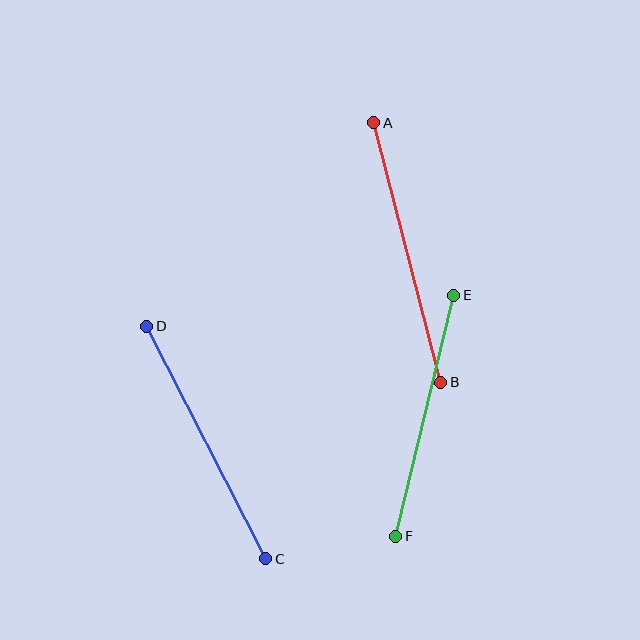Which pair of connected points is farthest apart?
Points A and B are farthest apart.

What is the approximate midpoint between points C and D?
The midpoint is at approximately (206, 443) pixels.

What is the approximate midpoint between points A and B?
The midpoint is at approximately (407, 252) pixels.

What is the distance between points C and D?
The distance is approximately 261 pixels.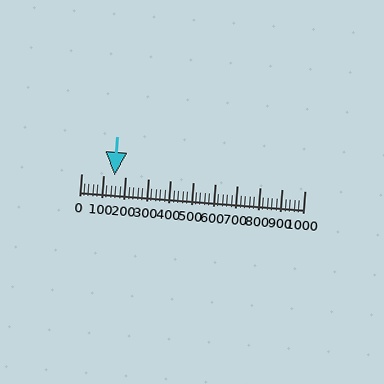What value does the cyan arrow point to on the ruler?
The cyan arrow points to approximately 152.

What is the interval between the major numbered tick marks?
The major tick marks are spaced 100 units apart.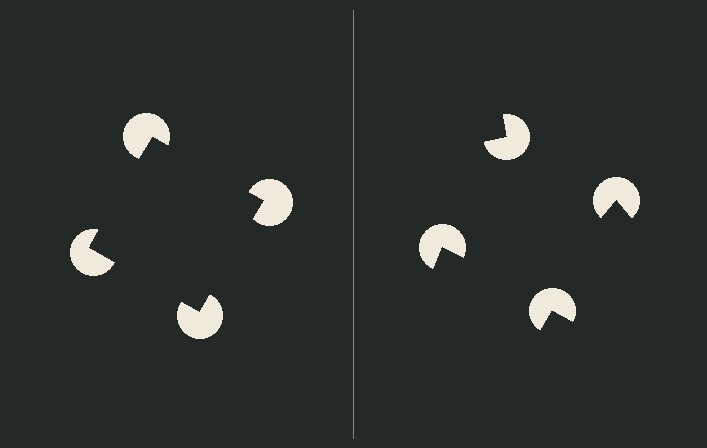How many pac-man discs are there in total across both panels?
8 — 4 on each side.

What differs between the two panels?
The pac-man discs are positioned identically on both sides; only the wedge orientations differ. On the left they align to a square; on the right they are misaligned.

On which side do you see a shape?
An illusory square appears on the left side. On the right side the wedge cuts are rotated, so no coherent shape forms.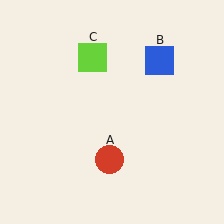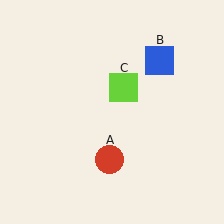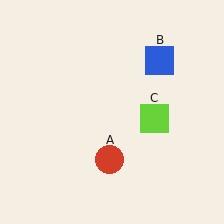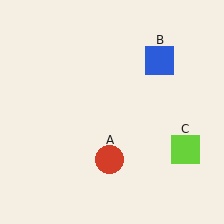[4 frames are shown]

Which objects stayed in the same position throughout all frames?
Red circle (object A) and blue square (object B) remained stationary.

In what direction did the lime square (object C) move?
The lime square (object C) moved down and to the right.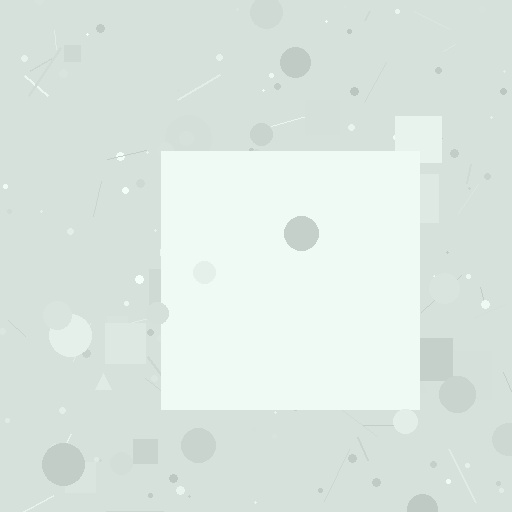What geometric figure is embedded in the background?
A square is embedded in the background.